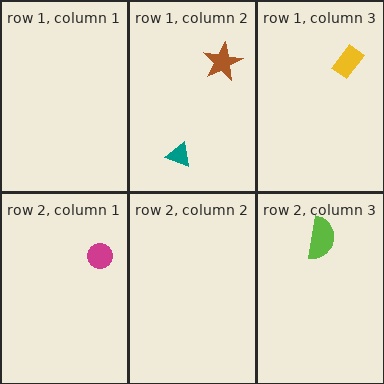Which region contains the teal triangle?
The row 1, column 2 region.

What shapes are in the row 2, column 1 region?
The magenta circle.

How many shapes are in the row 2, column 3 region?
1.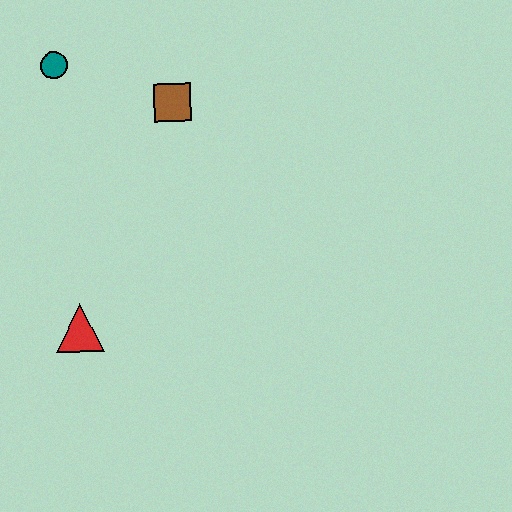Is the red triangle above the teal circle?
No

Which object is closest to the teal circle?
The brown square is closest to the teal circle.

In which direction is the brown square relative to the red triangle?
The brown square is above the red triangle.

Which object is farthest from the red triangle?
The teal circle is farthest from the red triangle.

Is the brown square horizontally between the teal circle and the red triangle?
No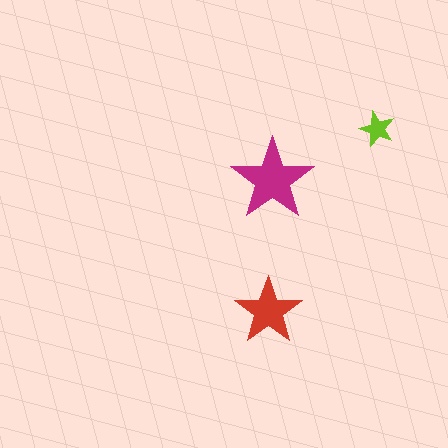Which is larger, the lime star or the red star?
The red one.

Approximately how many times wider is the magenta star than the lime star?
About 2.5 times wider.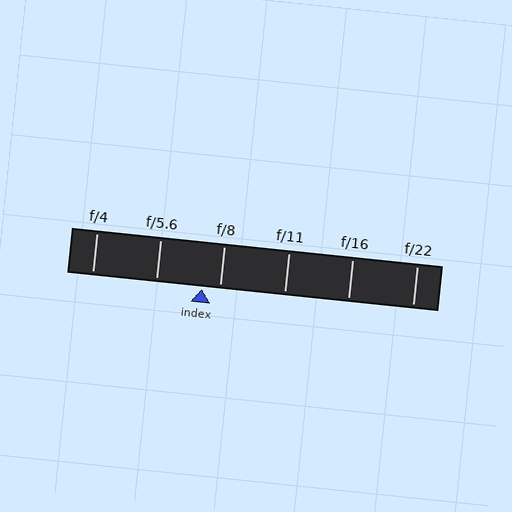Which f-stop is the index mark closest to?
The index mark is closest to f/8.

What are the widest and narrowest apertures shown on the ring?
The widest aperture shown is f/4 and the narrowest is f/22.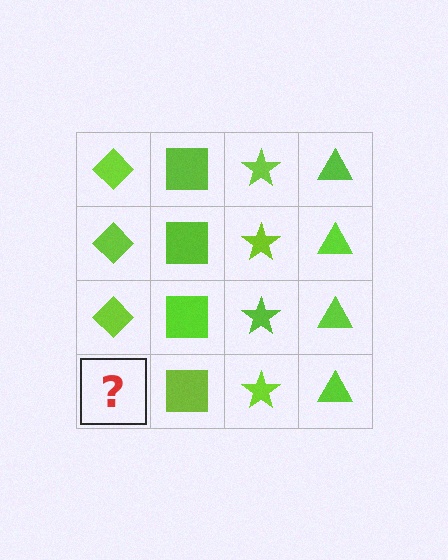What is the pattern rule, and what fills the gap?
The rule is that each column has a consistent shape. The gap should be filled with a lime diamond.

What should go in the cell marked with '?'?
The missing cell should contain a lime diamond.